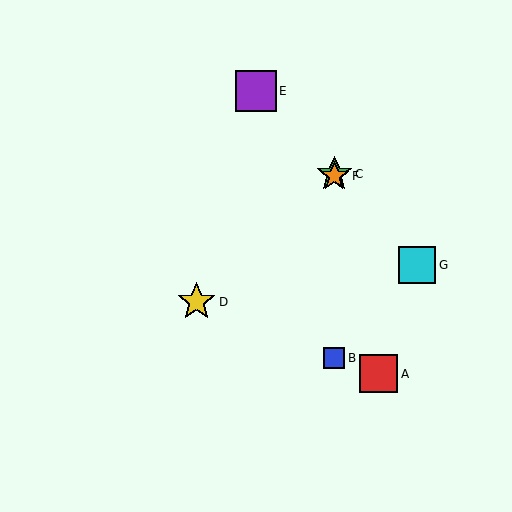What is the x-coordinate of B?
Object B is at x≈334.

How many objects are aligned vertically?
3 objects (B, C, F) are aligned vertically.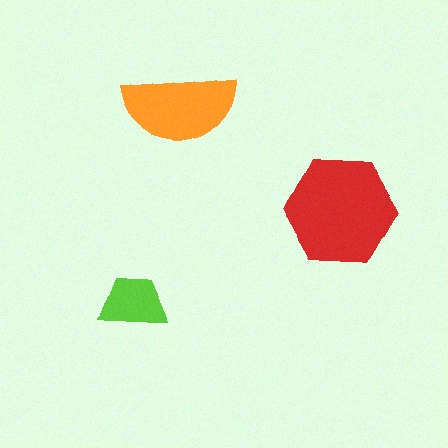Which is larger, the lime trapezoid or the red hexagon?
The red hexagon.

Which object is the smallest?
The lime trapezoid.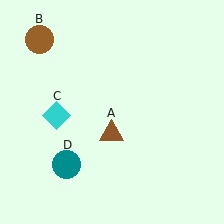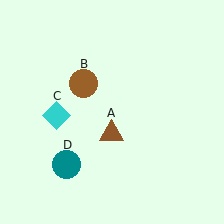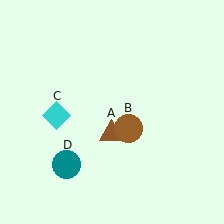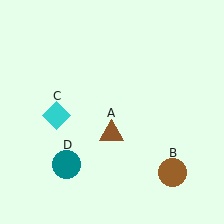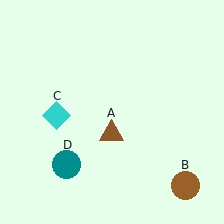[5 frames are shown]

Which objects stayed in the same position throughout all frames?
Brown triangle (object A) and cyan diamond (object C) and teal circle (object D) remained stationary.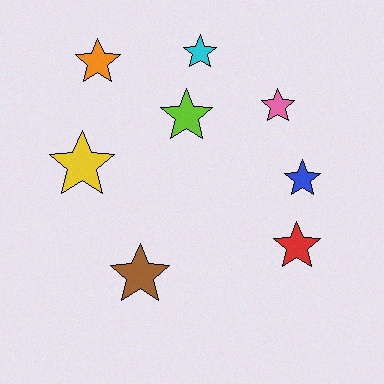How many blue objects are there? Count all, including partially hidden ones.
There is 1 blue object.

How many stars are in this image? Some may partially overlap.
There are 8 stars.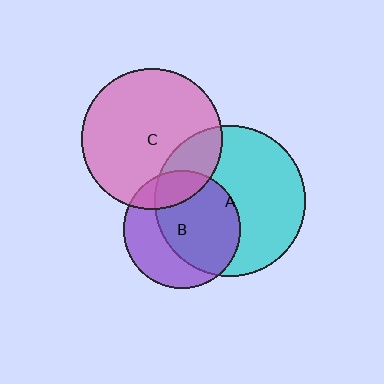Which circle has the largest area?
Circle A (cyan).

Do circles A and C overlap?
Yes.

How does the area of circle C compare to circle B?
Approximately 1.4 times.